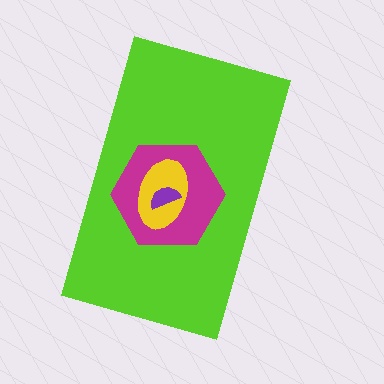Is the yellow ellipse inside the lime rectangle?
Yes.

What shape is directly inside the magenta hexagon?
The yellow ellipse.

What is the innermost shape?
The purple semicircle.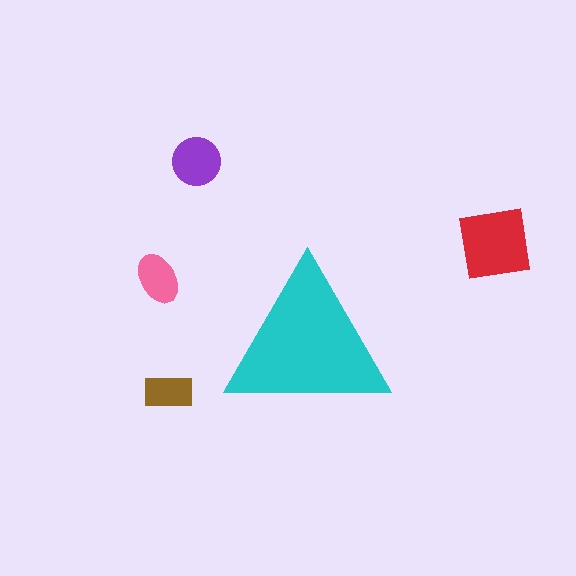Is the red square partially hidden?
No, the red square is fully visible.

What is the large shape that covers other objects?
A cyan triangle.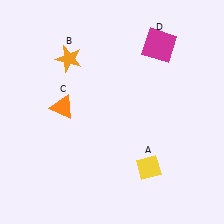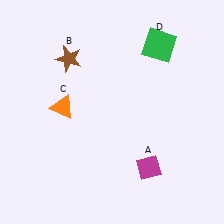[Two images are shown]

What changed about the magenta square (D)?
In Image 1, D is magenta. In Image 2, it changed to green.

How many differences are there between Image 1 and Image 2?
There are 3 differences between the two images.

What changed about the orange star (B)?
In Image 1, B is orange. In Image 2, it changed to brown.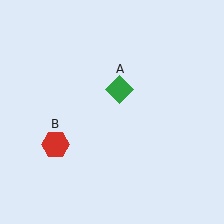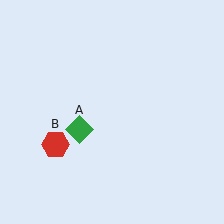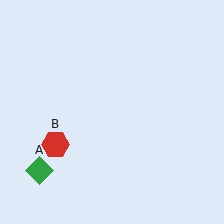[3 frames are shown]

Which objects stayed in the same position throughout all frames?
Red hexagon (object B) remained stationary.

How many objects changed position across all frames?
1 object changed position: green diamond (object A).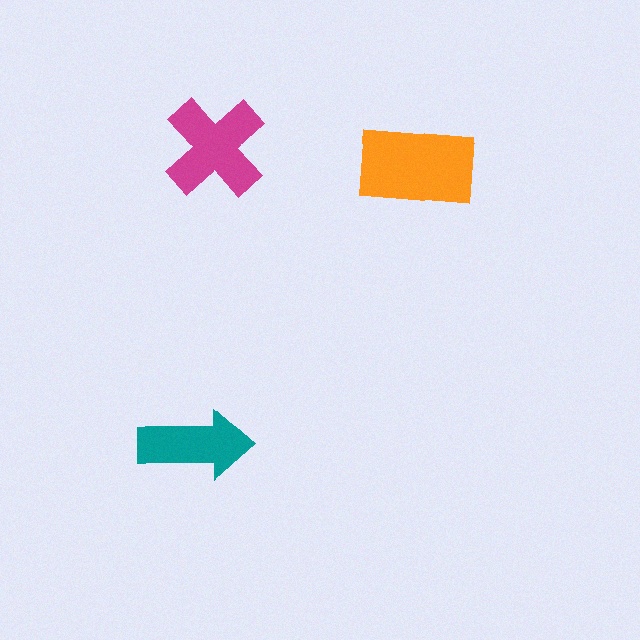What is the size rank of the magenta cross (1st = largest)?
2nd.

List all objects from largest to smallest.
The orange rectangle, the magenta cross, the teal arrow.